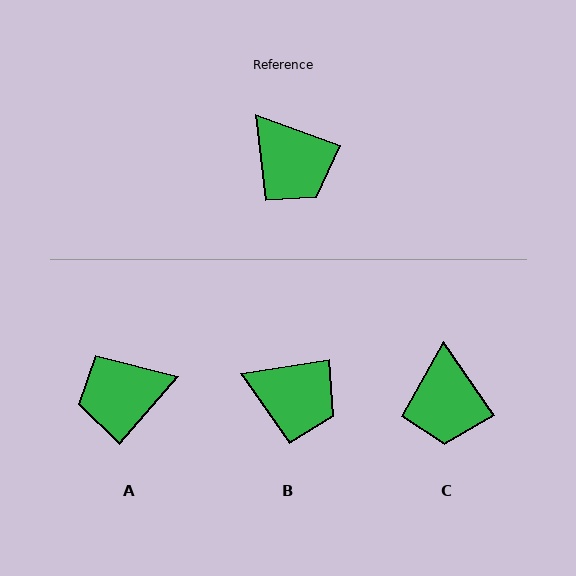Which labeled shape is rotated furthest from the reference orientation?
A, about 111 degrees away.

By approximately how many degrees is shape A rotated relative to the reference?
Approximately 111 degrees clockwise.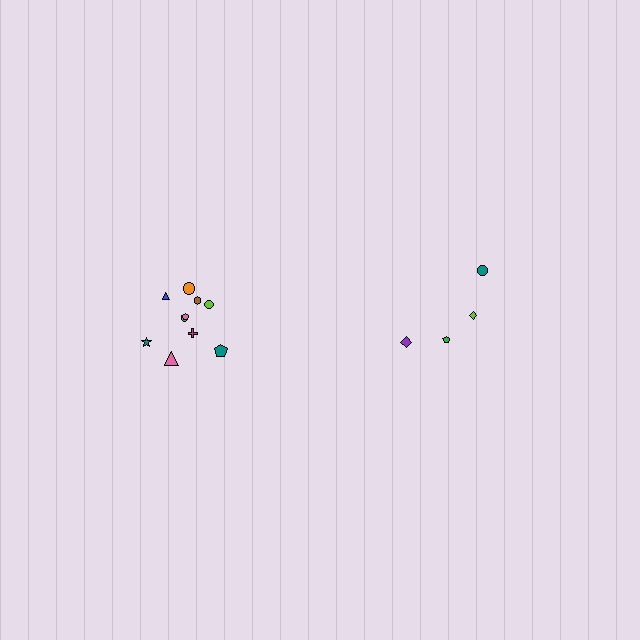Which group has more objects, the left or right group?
The left group.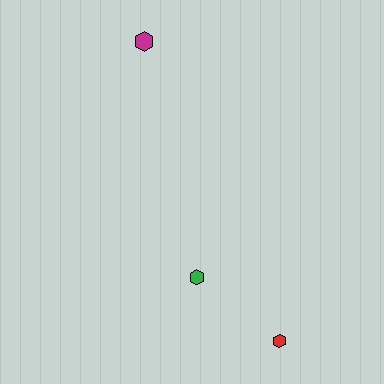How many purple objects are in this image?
There are no purple objects.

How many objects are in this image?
There are 3 objects.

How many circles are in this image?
There are no circles.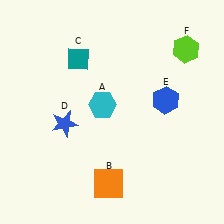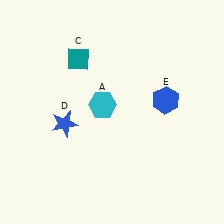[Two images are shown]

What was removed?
The lime hexagon (F), the orange square (B) were removed in Image 2.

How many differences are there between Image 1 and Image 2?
There are 2 differences between the two images.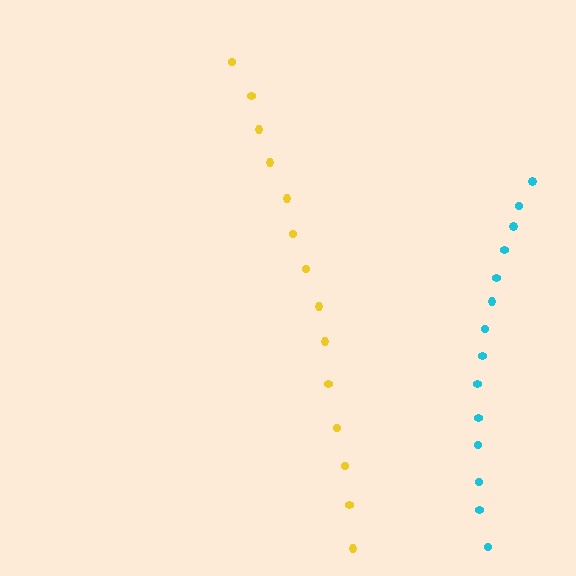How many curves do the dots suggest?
There are 2 distinct paths.